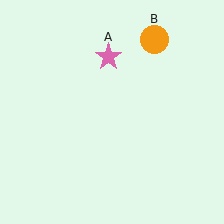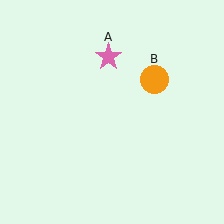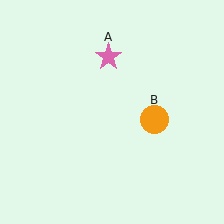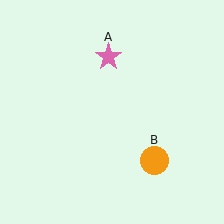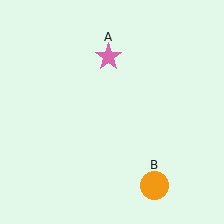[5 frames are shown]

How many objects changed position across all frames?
1 object changed position: orange circle (object B).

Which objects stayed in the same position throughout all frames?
Pink star (object A) remained stationary.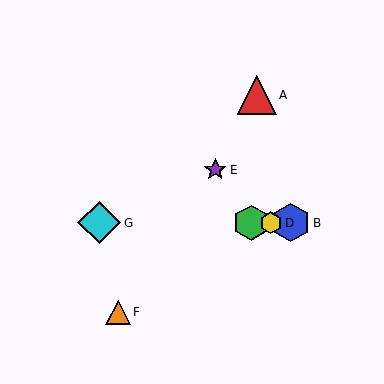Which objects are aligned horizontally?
Objects B, C, D, G are aligned horizontally.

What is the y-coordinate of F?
Object F is at y≈312.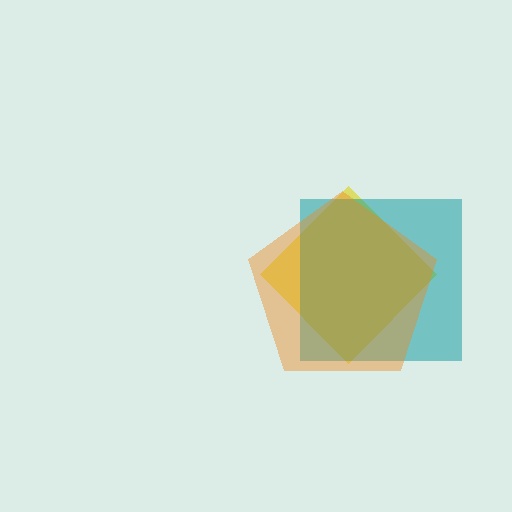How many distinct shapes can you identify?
There are 3 distinct shapes: a yellow diamond, a teal square, an orange pentagon.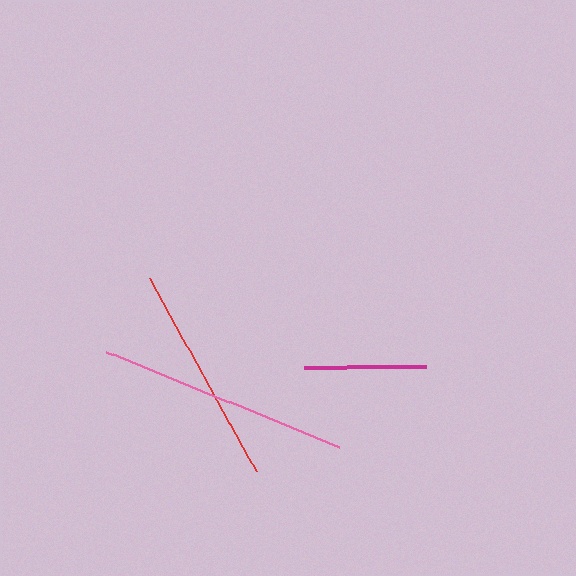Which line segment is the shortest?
The magenta line is the shortest at approximately 122 pixels.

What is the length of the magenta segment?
The magenta segment is approximately 122 pixels long.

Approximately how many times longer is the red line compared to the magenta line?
The red line is approximately 1.8 times the length of the magenta line.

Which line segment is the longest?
The pink line is the longest at approximately 252 pixels.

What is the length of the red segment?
The red segment is approximately 221 pixels long.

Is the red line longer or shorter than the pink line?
The pink line is longer than the red line.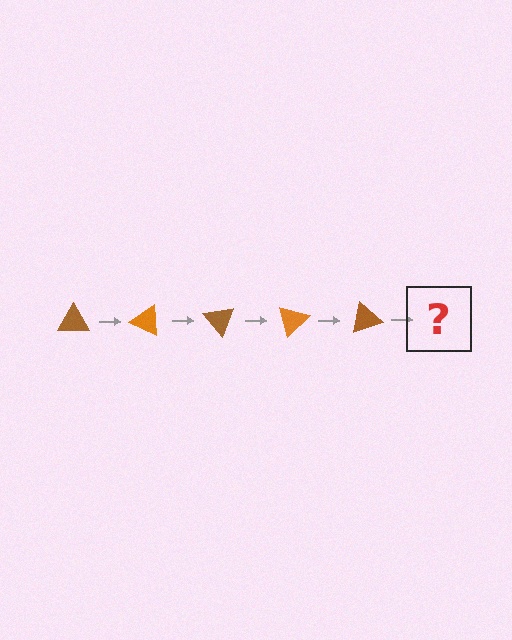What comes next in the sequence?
The next element should be an orange triangle, rotated 125 degrees from the start.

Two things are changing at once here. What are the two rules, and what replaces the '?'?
The two rules are that it rotates 25 degrees each step and the color cycles through brown and orange. The '?' should be an orange triangle, rotated 125 degrees from the start.